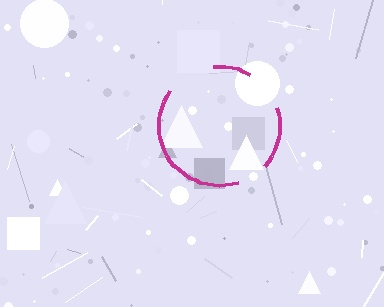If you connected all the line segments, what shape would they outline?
They would outline a circle.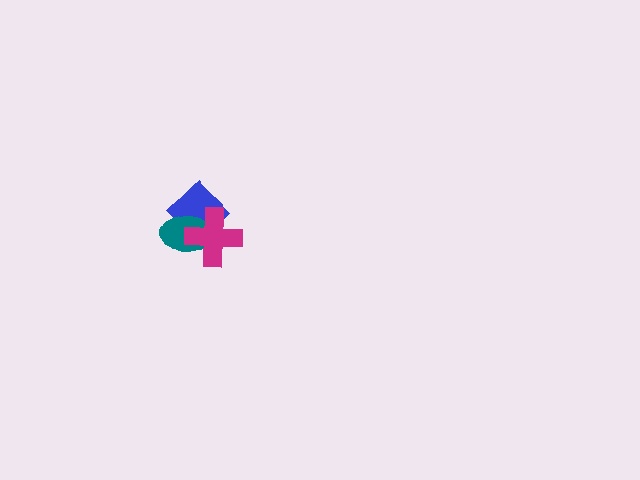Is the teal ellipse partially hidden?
Yes, it is partially covered by another shape.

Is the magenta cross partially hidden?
No, no other shape covers it.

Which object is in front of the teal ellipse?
The magenta cross is in front of the teal ellipse.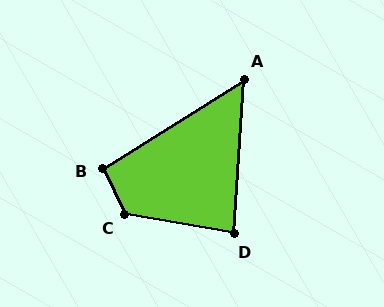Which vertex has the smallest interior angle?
A, at approximately 54 degrees.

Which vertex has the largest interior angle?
C, at approximately 126 degrees.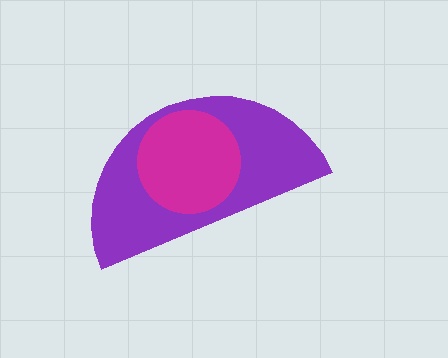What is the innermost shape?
The magenta circle.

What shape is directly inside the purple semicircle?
The magenta circle.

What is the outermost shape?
The purple semicircle.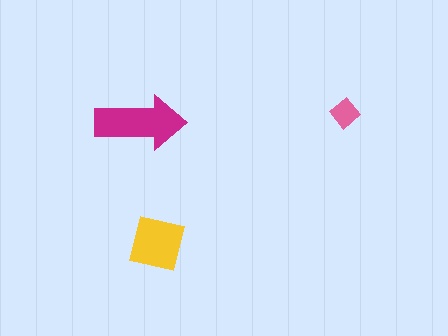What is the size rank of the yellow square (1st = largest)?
2nd.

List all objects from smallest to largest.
The pink diamond, the yellow square, the magenta arrow.